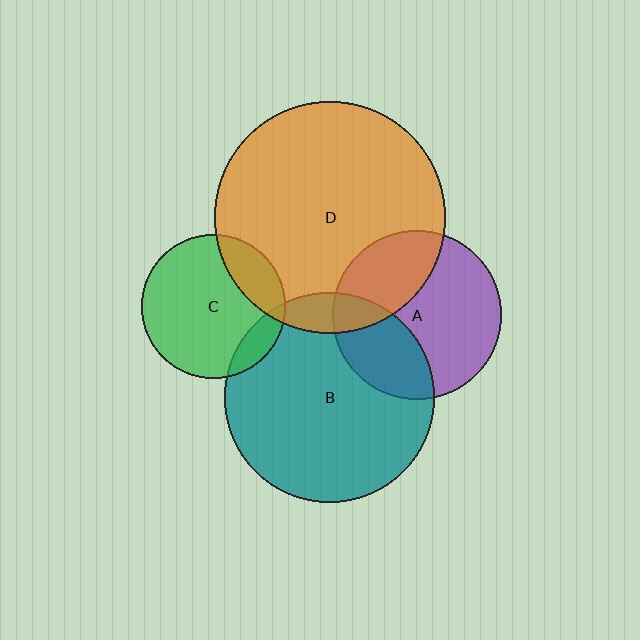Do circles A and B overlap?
Yes.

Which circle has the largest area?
Circle D (orange).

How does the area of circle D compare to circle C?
Approximately 2.6 times.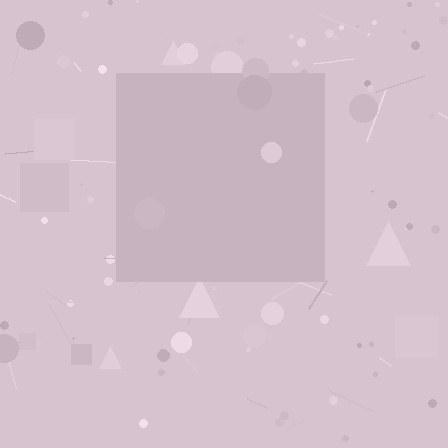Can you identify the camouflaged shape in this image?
The camouflaged shape is a square.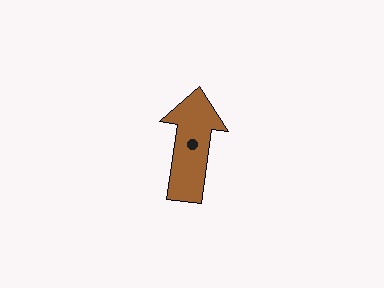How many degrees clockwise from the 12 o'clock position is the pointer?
Approximately 8 degrees.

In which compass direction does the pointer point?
North.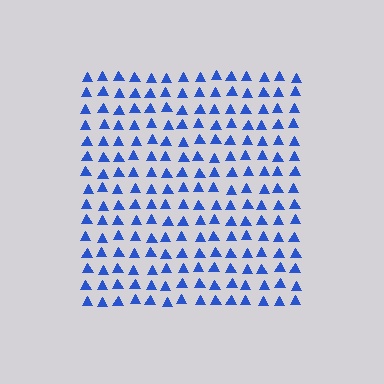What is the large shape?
The large shape is a square.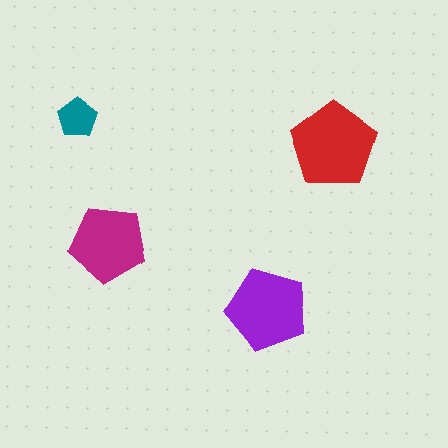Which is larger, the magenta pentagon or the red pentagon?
The red one.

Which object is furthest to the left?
The teal pentagon is leftmost.